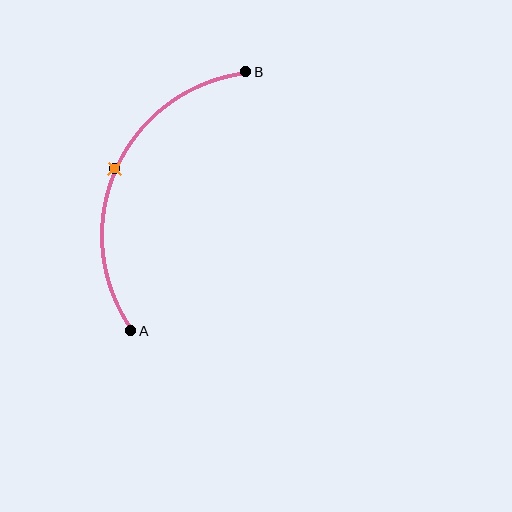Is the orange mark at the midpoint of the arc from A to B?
Yes. The orange mark lies on the arc at equal arc-length from both A and B — it is the arc midpoint.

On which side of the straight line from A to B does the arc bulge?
The arc bulges to the left of the straight line connecting A and B.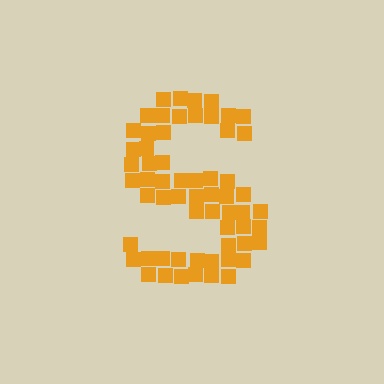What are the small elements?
The small elements are squares.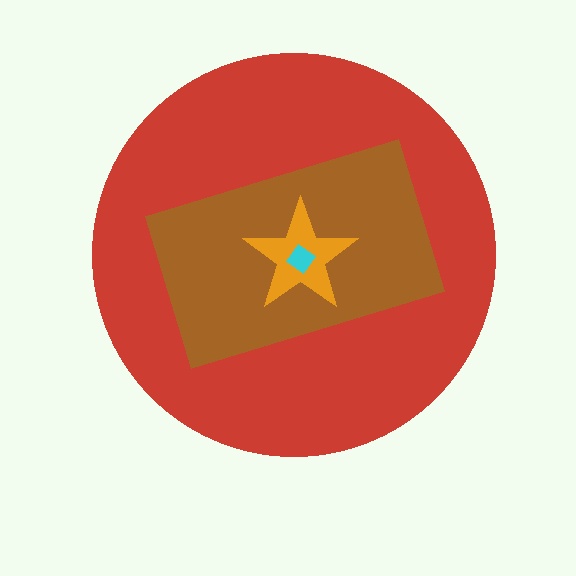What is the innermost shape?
The cyan diamond.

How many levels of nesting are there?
4.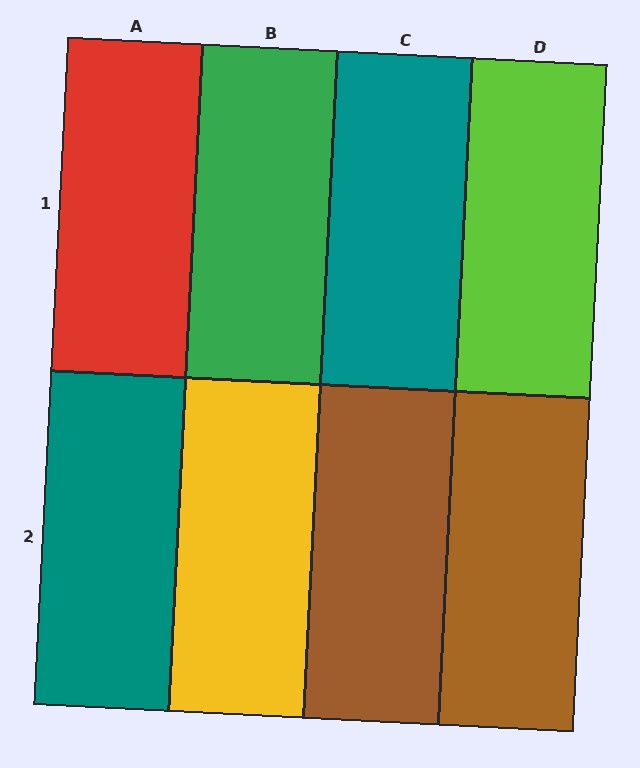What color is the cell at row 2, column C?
Brown.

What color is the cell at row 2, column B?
Yellow.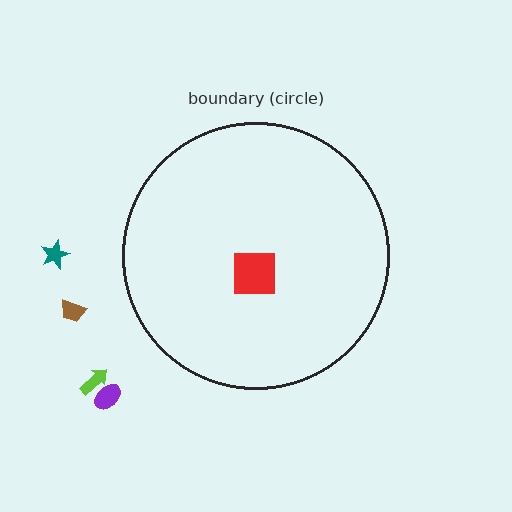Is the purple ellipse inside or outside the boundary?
Outside.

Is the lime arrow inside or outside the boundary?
Outside.